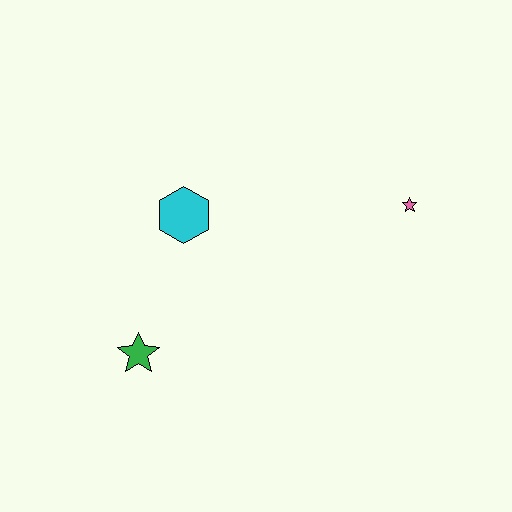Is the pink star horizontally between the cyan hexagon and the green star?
No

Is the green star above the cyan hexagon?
No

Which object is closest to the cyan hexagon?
The green star is closest to the cyan hexagon.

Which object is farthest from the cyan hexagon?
The pink star is farthest from the cyan hexagon.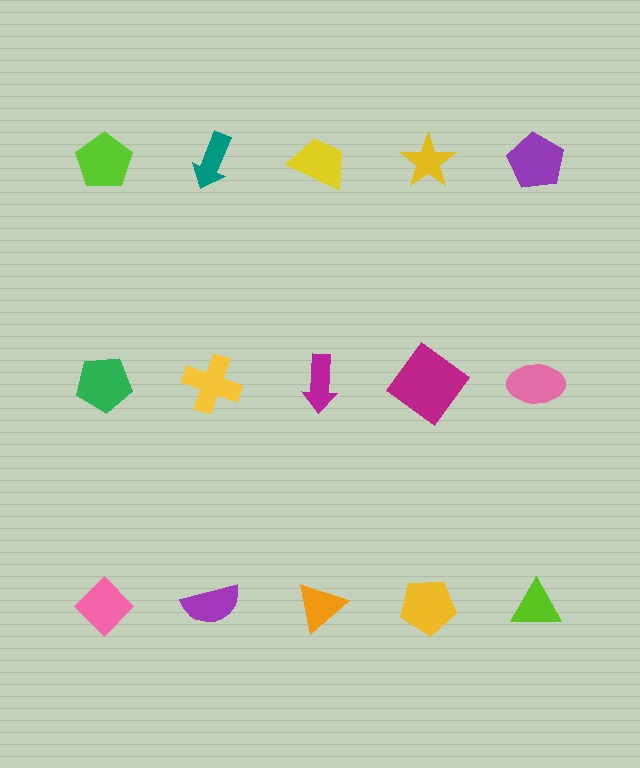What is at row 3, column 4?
A yellow pentagon.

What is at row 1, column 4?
A yellow star.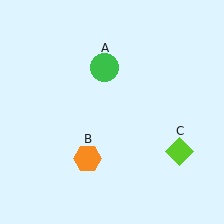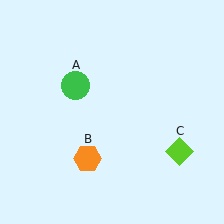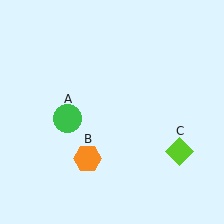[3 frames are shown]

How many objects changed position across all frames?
1 object changed position: green circle (object A).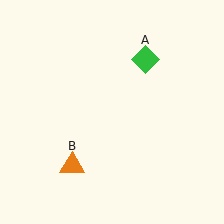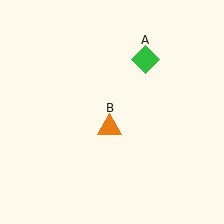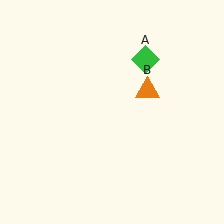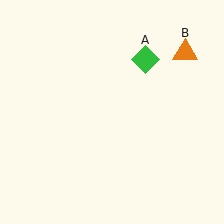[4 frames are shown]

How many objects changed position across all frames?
1 object changed position: orange triangle (object B).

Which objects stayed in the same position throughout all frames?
Green diamond (object A) remained stationary.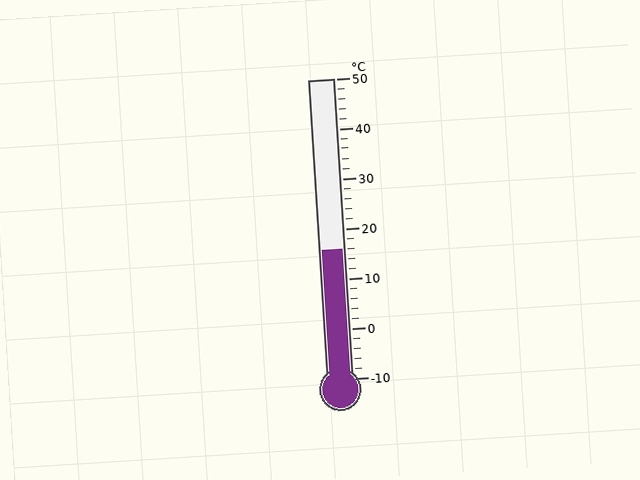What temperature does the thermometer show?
The thermometer shows approximately 16°C.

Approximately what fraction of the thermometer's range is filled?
The thermometer is filled to approximately 45% of its range.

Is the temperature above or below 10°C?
The temperature is above 10°C.